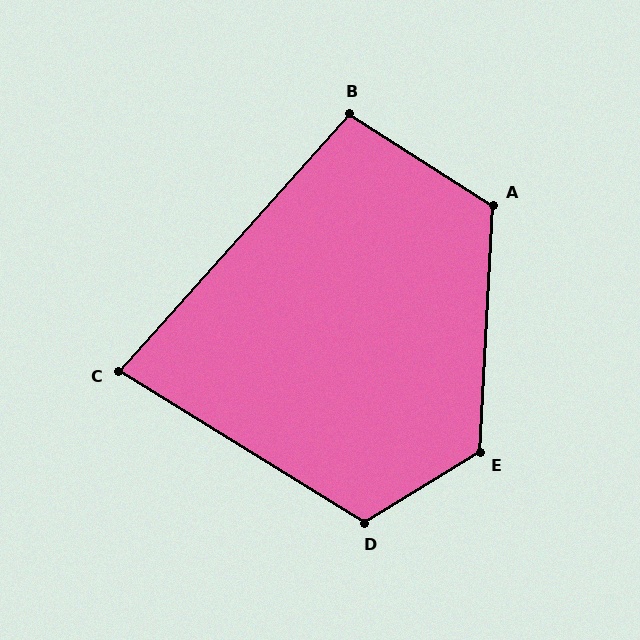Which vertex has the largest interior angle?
E, at approximately 124 degrees.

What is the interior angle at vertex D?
Approximately 117 degrees (obtuse).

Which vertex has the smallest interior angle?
C, at approximately 80 degrees.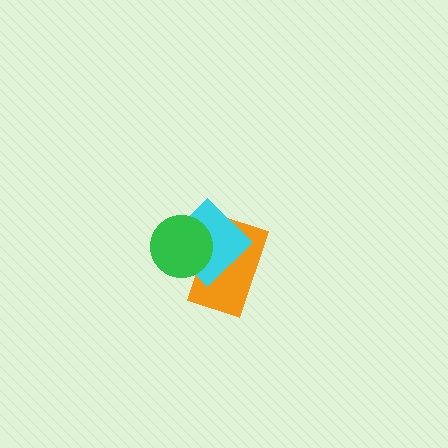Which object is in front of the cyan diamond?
The green circle is in front of the cyan diamond.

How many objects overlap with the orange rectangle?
2 objects overlap with the orange rectangle.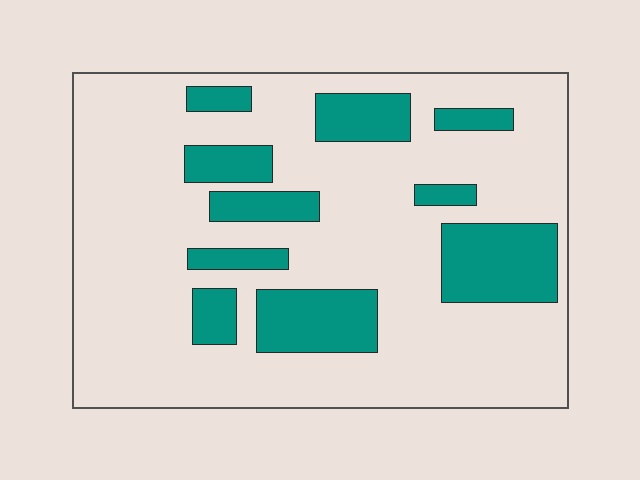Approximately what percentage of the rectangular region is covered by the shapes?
Approximately 25%.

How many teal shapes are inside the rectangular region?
10.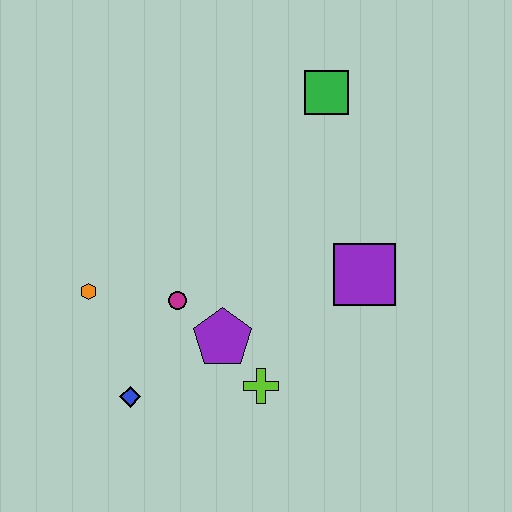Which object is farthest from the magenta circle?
The green square is farthest from the magenta circle.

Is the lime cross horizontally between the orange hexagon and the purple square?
Yes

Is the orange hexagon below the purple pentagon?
No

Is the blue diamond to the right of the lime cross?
No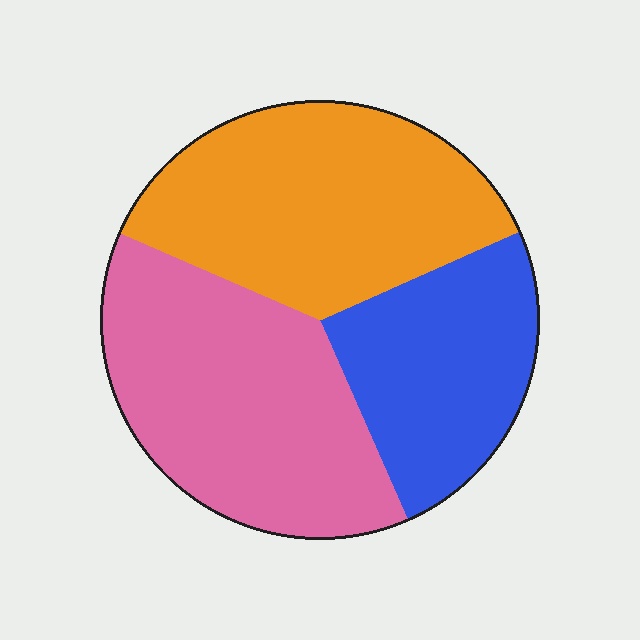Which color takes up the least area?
Blue, at roughly 25%.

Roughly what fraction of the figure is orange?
Orange takes up about three eighths (3/8) of the figure.